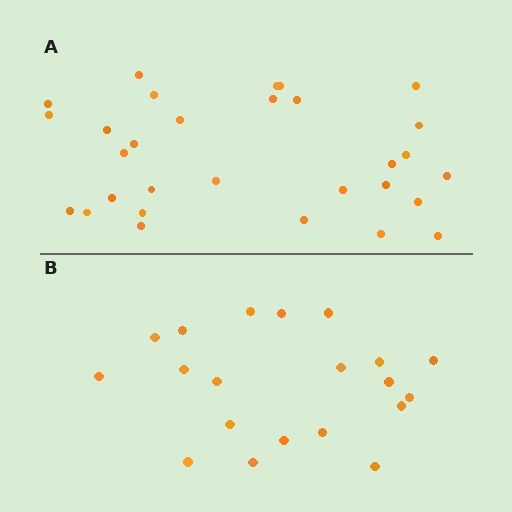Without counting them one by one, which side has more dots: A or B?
Region A (the top region) has more dots.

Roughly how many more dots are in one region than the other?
Region A has roughly 10 or so more dots than region B.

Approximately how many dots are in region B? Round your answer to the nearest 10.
About 20 dots.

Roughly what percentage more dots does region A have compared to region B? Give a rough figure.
About 50% more.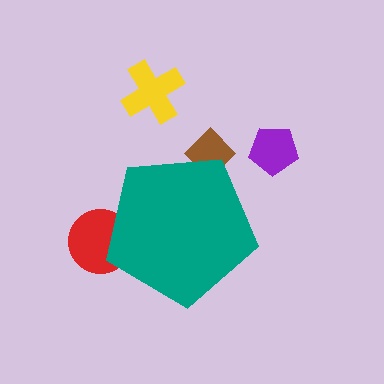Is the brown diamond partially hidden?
Yes, the brown diamond is partially hidden behind the teal pentagon.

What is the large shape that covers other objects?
A teal pentagon.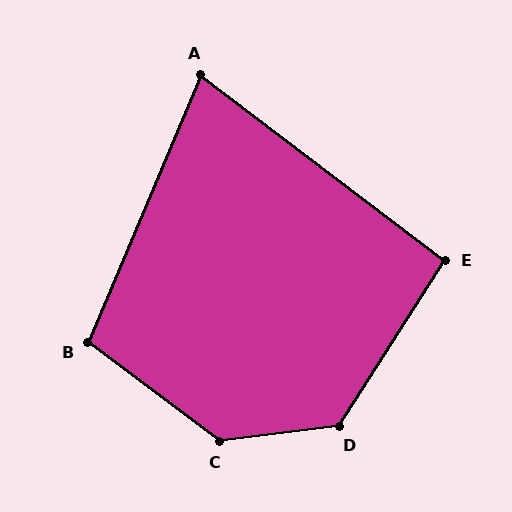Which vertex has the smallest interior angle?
A, at approximately 76 degrees.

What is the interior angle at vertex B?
Approximately 104 degrees (obtuse).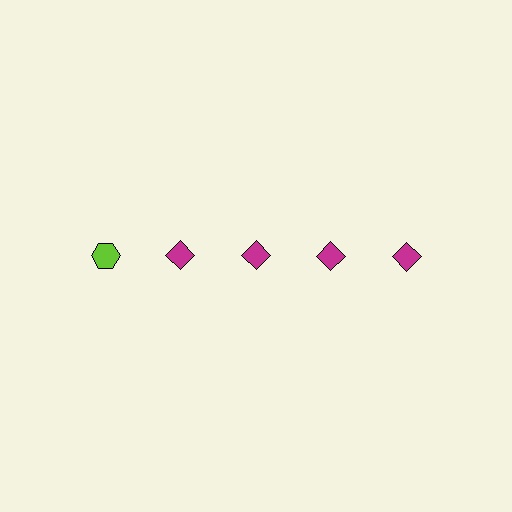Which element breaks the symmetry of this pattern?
The lime hexagon in the top row, leftmost column breaks the symmetry. All other shapes are magenta diamonds.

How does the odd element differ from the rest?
It differs in both color (lime instead of magenta) and shape (hexagon instead of diamond).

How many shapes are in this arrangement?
There are 5 shapes arranged in a grid pattern.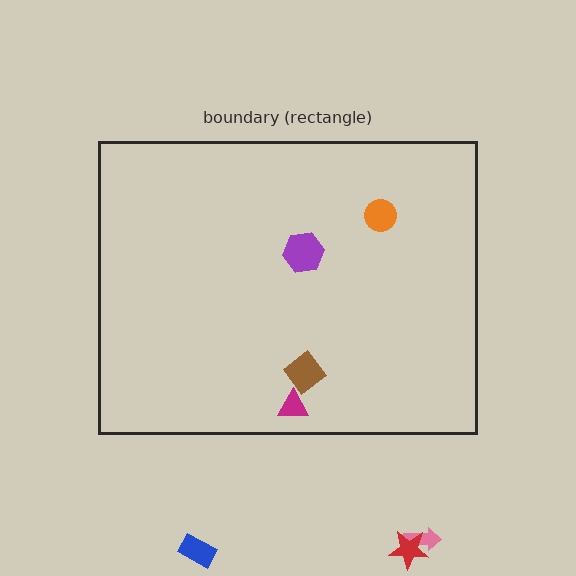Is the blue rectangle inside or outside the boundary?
Outside.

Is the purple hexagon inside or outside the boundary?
Inside.